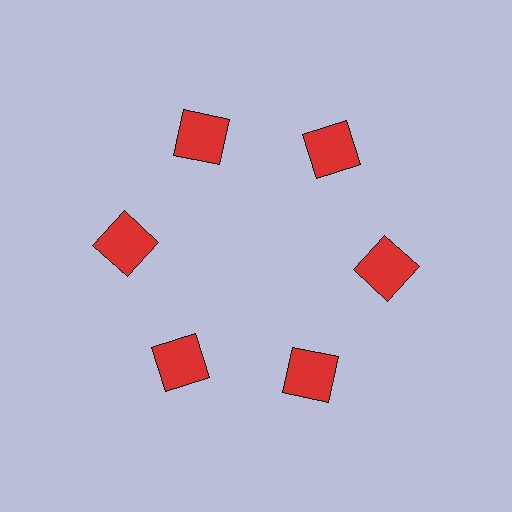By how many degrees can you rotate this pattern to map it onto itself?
The pattern maps onto itself every 60 degrees of rotation.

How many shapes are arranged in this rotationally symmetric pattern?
There are 6 shapes, arranged in 6 groups of 1.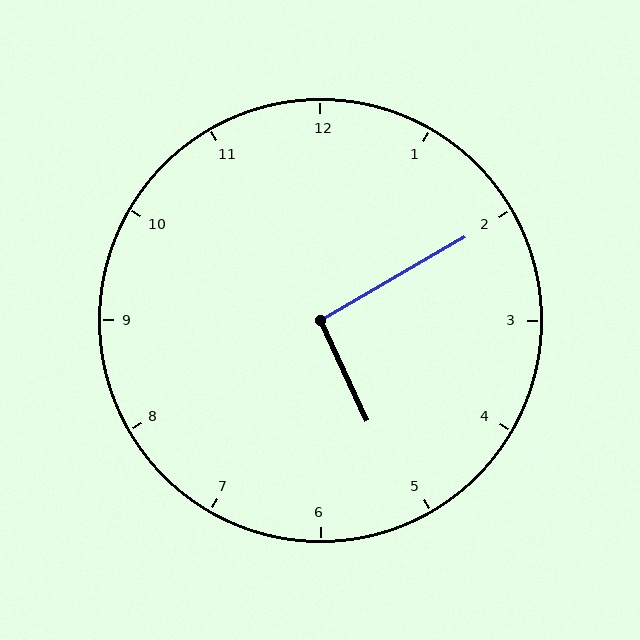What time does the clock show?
5:10.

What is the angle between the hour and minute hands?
Approximately 95 degrees.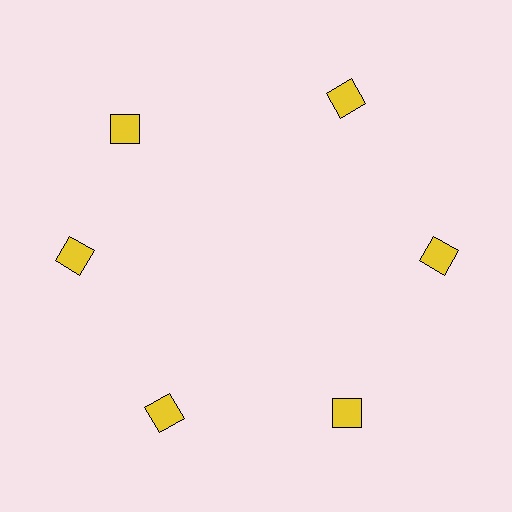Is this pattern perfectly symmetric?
No. The 6 yellow squares are arranged in a ring, but one element near the 11 o'clock position is rotated out of alignment along the ring, breaking the 6-fold rotational symmetry.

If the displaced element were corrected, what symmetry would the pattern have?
It would have 6-fold rotational symmetry — the pattern would map onto itself every 60 degrees.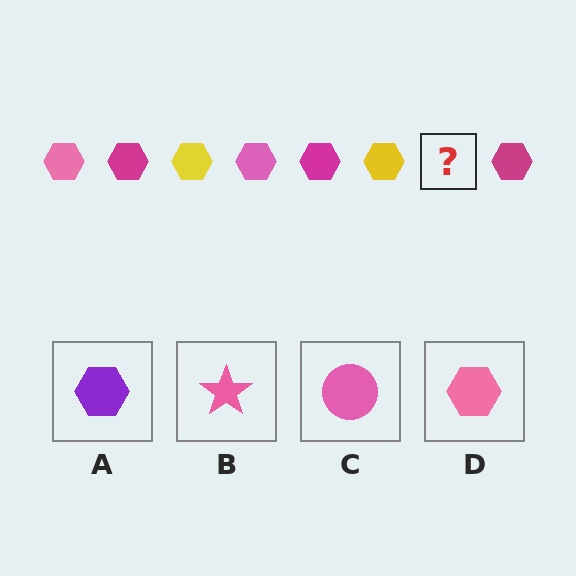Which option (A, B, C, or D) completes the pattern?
D.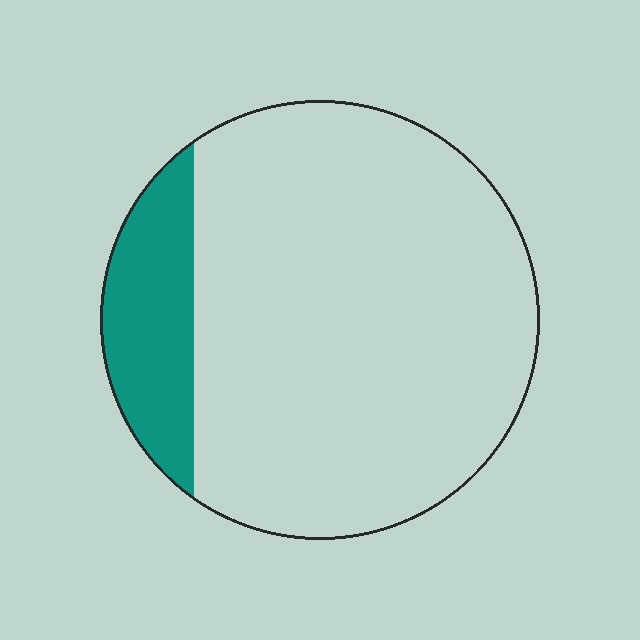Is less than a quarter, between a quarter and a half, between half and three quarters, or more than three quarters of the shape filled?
Less than a quarter.